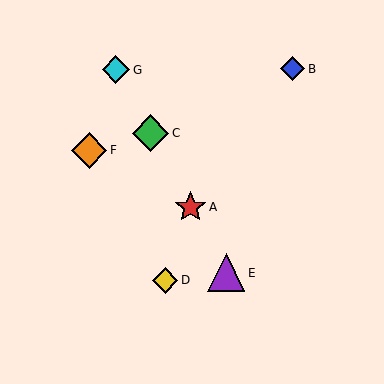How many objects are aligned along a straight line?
4 objects (A, C, E, G) are aligned along a straight line.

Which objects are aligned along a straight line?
Objects A, C, E, G are aligned along a straight line.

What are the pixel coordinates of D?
Object D is at (165, 280).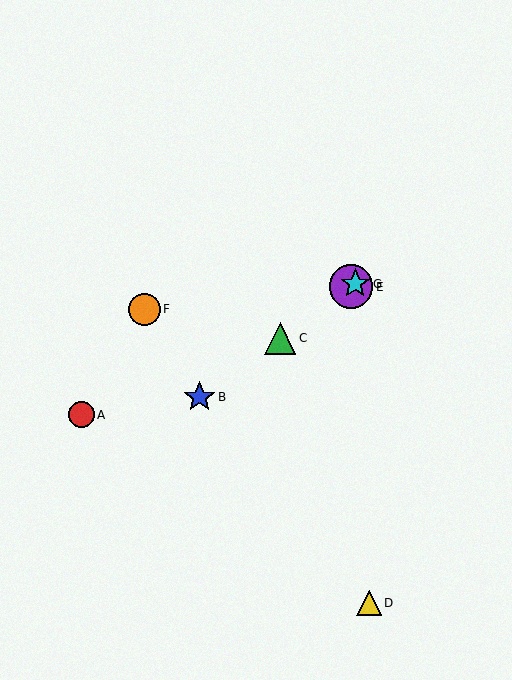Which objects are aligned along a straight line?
Objects B, C, E, G are aligned along a straight line.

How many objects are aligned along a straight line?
4 objects (B, C, E, G) are aligned along a straight line.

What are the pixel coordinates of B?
Object B is at (199, 397).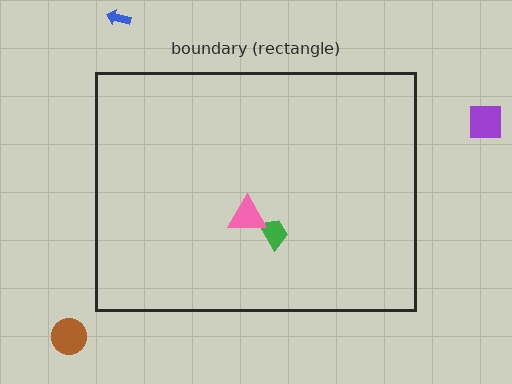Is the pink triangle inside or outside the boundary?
Inside.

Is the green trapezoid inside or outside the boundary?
Inside.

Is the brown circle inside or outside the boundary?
Outside.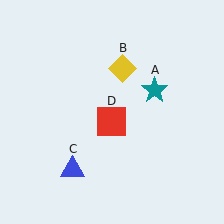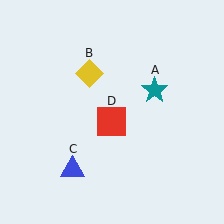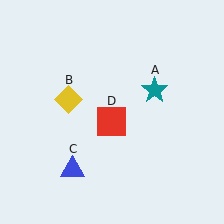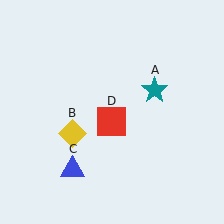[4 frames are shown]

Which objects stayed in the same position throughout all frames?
Teal star (object A) and blue triangle (object C) and red square (object D) remained stationary.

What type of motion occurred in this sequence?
The yellow diamond (object B) rotated counterclockwise around the center of the scene.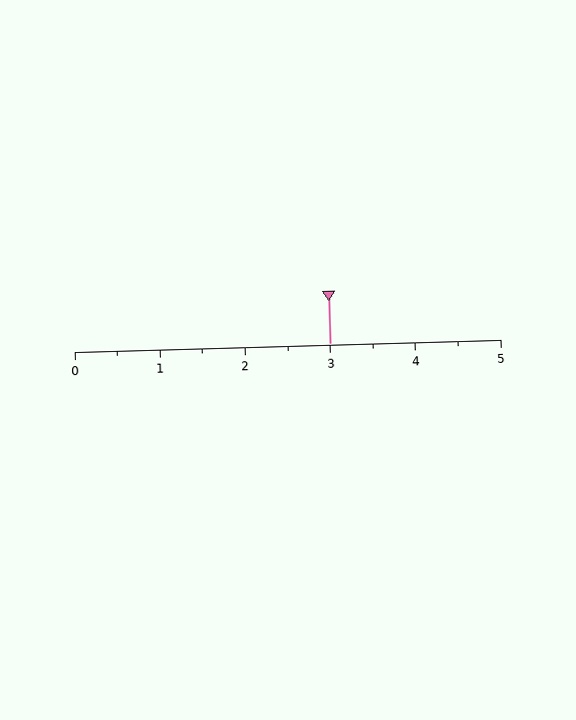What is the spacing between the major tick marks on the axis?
The major ticks are spaced 1 apart.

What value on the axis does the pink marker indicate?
The marker indicates approximately 3.